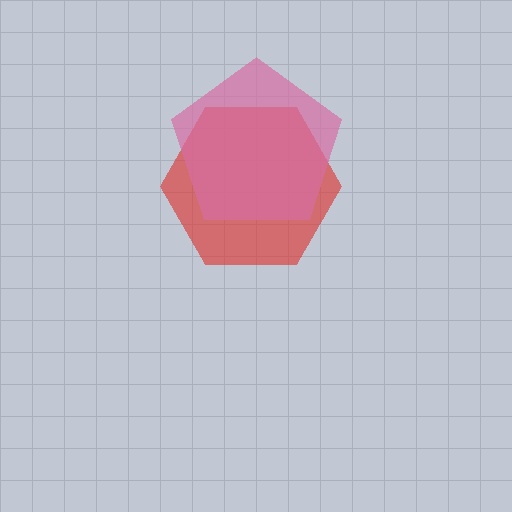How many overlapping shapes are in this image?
There are 2 overlapping shapes in the image.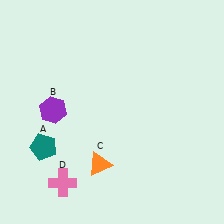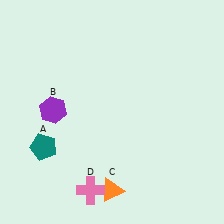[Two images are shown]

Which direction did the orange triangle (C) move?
The orange triangle (C) moved down.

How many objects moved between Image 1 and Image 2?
2 objects moved between the two images.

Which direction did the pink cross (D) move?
The pink cross (D) moved right.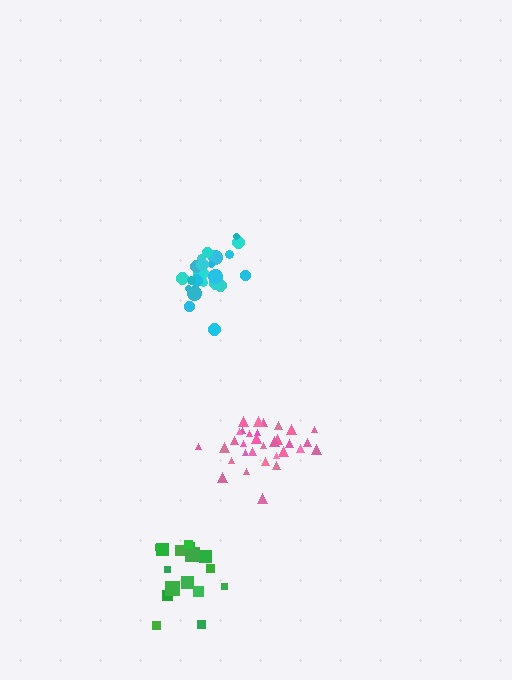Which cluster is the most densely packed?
Pink.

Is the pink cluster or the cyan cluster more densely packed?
Pink.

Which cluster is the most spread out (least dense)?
Green.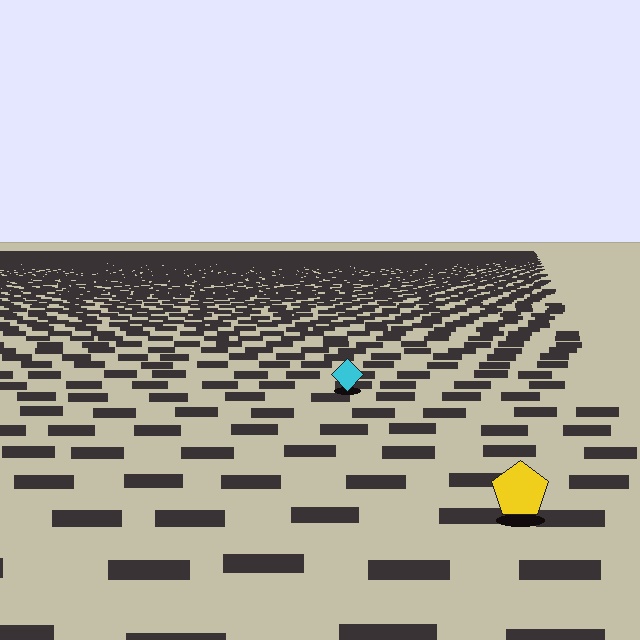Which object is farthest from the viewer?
The cyan diamond is farthest from the viewer. It appears smaller and the ground texture around it is denser.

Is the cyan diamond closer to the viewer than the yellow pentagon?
No. The yellow pentagon is closer — you can tell from the texture gradient: the ground texture is coarser near it.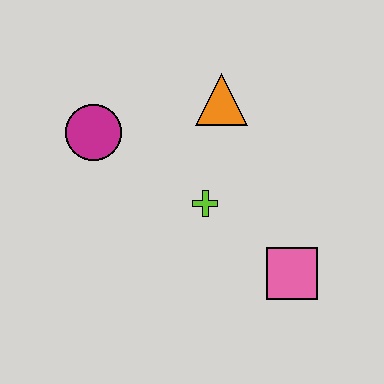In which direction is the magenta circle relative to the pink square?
The magenta circle is to the left of the pink square.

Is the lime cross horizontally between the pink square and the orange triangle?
No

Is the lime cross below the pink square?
No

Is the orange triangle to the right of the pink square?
No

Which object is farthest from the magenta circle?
The pink square is farthest from the magenta circle.